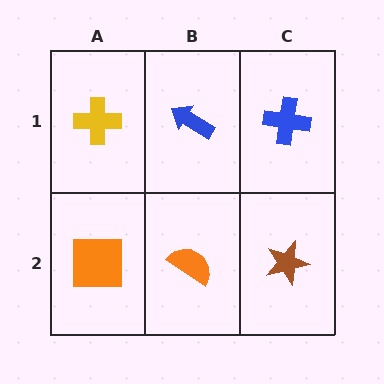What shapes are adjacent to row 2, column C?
A blue cross (row 1, column C), an orange semicircle (row 2, column B).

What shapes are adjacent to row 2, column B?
A blue arrow (row 1, column B), an orange square (row 2, column A), a brown star (row 2, column C).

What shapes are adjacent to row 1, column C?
A brown star (row 2, column C), a blue arrow (row 1, column B).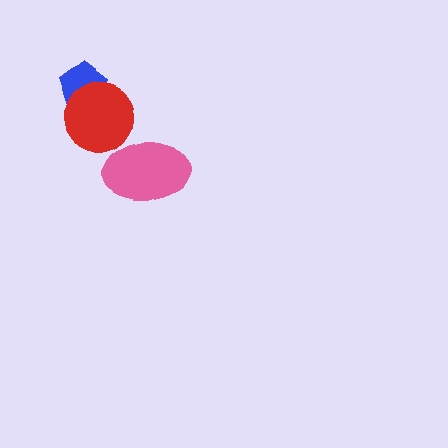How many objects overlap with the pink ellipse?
0 objects overlap with the pink ellipse.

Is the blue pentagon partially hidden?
Yes, it is partially covered by another shape.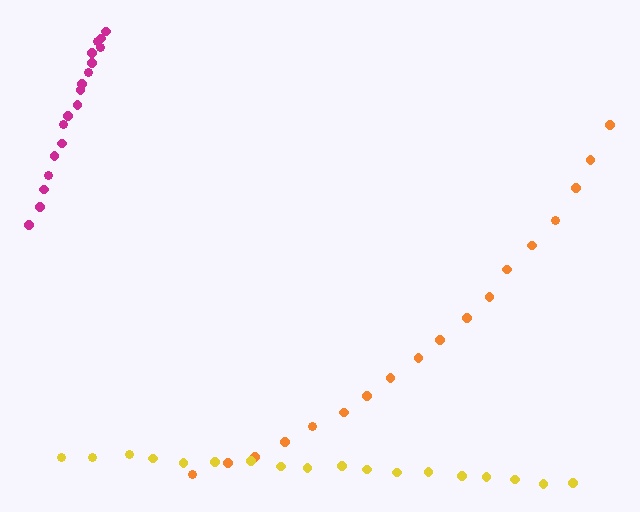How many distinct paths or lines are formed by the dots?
There are 3 distinct paths.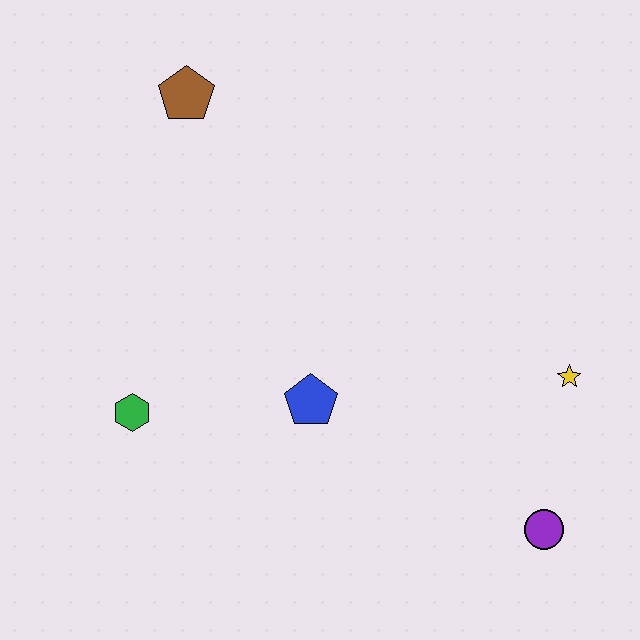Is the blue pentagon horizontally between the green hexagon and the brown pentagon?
No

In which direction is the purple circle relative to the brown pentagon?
The purple circle is below the brown pentagon.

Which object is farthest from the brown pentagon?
The purple circle is farthest from the brown pentagon.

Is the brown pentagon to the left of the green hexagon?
No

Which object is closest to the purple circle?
The yellow star is closest to the purple circle.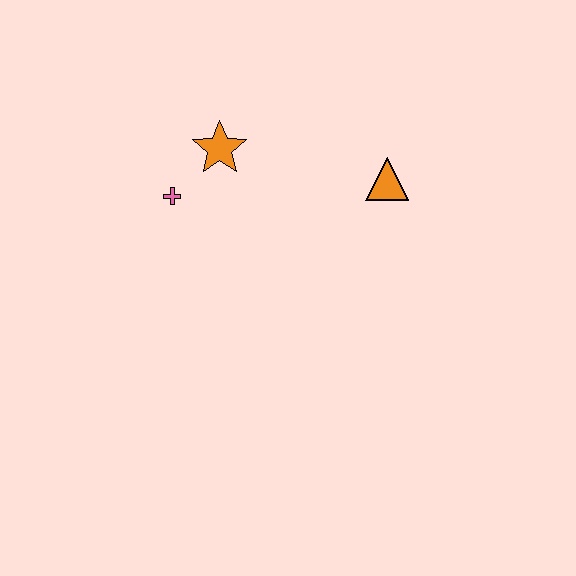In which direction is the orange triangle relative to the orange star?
The orange triangle is to the right of the orange star.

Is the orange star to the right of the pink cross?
Yes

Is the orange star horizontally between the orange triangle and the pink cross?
Yes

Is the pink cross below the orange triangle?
Yes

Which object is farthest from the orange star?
The orange triangle is farthest from the orange star.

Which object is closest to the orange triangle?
The orange star is closest to the orange triangle.